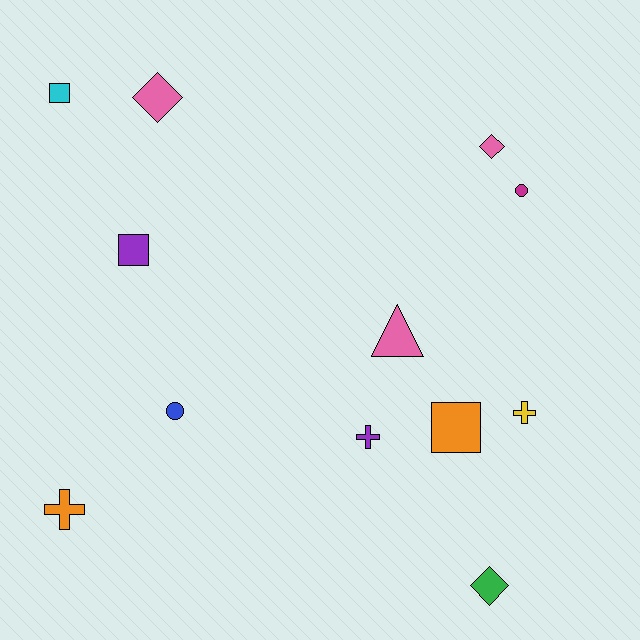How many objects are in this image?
There are 12 objects.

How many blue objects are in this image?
There is 1 blue object.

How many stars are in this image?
There are no stars.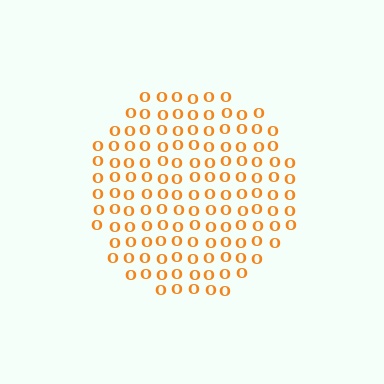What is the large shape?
The large shape is a circle.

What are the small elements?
The small elements are letter O's.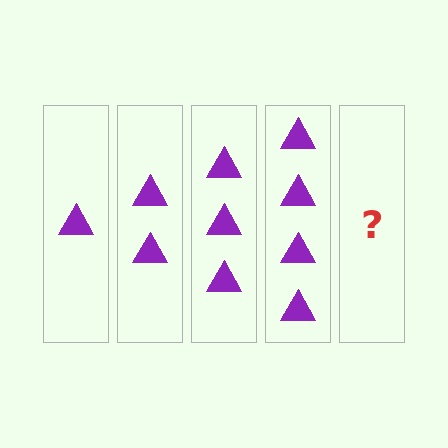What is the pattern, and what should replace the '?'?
The pattern is that each step adds one more triangle. The '?' should be 5 triangles.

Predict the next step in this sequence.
The next step is 5 triangles.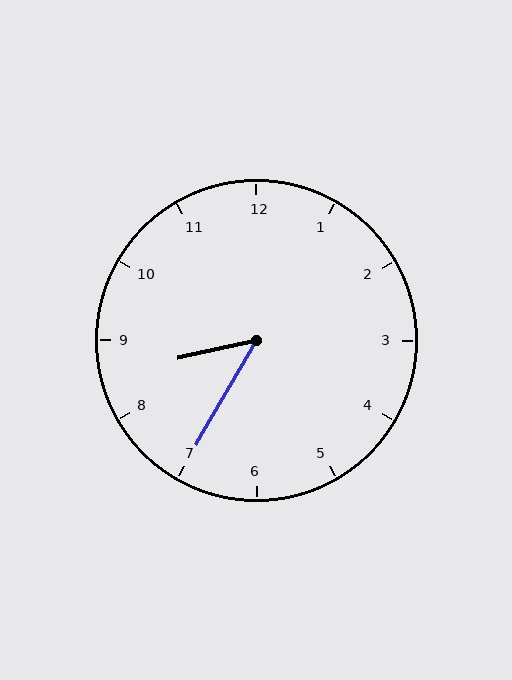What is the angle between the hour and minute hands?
Approximately 48 degrees.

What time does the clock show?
8:35.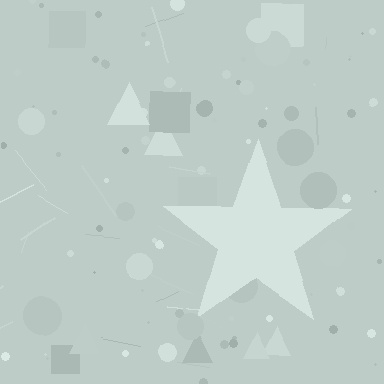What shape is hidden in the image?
A star is hidden in the image.